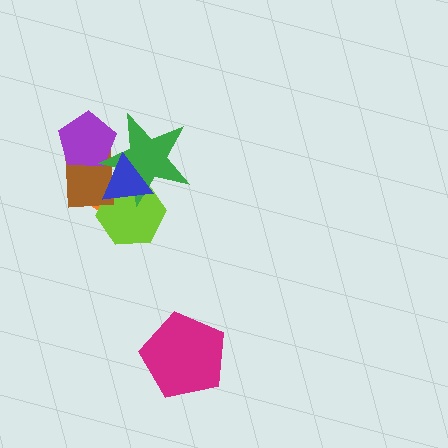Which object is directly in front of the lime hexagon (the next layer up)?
The brown rectangle is directly in front of the lime hexagon.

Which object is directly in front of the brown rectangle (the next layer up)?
The purple pentagon is directly in front of the brown rectangle.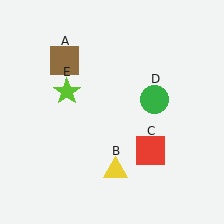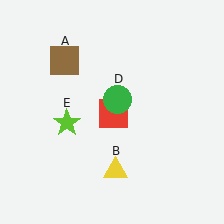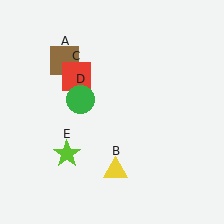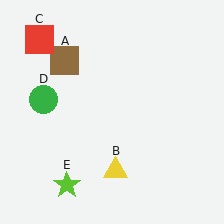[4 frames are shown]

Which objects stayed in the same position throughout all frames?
Brown square (object A) and yellow triangle (object B) remained stationary.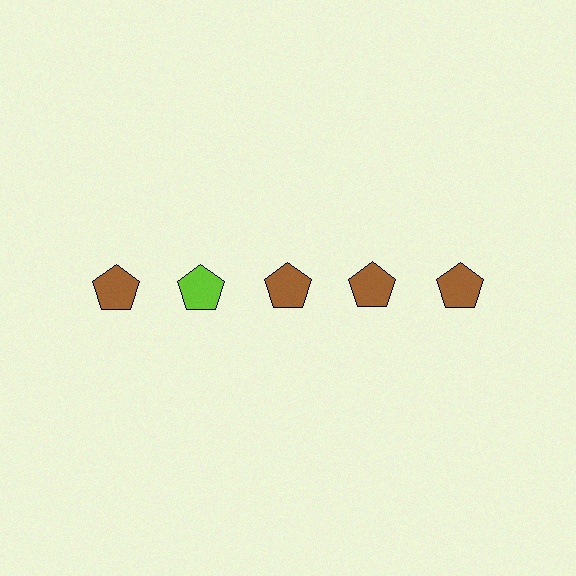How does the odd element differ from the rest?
It has a different color: lime instead of brown.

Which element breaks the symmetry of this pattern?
The lime pentagon in the top row, second from left column breaks the symmetry. All other shapes are brown pentagons.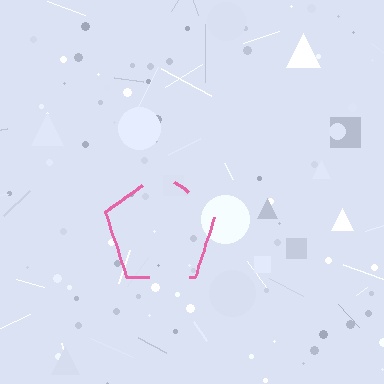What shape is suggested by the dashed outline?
The dashed outline suggests a pentagon.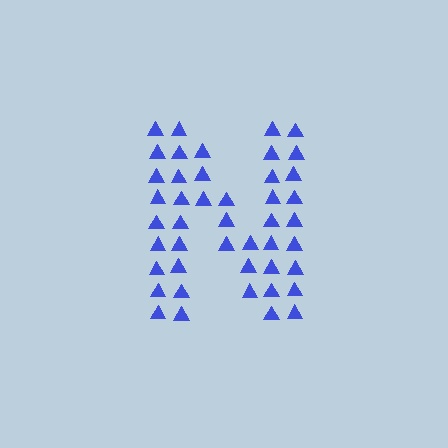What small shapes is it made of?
It is made of small triangles.